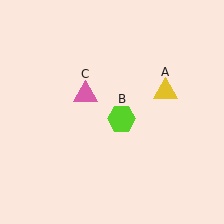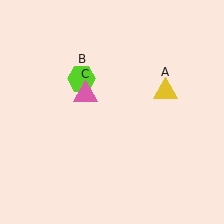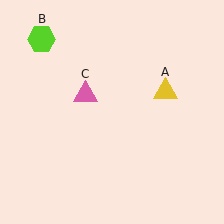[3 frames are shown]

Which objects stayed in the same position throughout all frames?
Yellow triangle (object A) and pink triangle (object C) remained stationary.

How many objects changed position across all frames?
1 object changed position: lime hexagon (object B).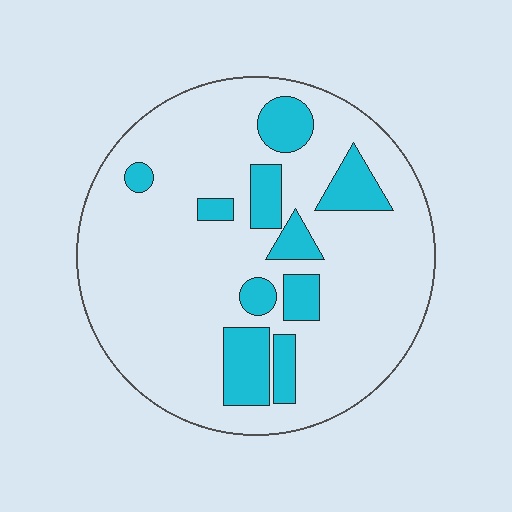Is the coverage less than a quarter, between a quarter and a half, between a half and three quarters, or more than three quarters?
Less than a quarter.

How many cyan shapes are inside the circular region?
10.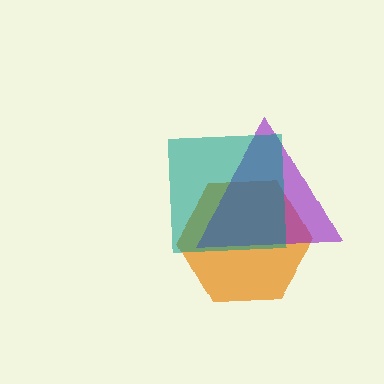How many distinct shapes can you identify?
There are 3 distinct shapes: an orange hexagon, a purple triangle, a teal square.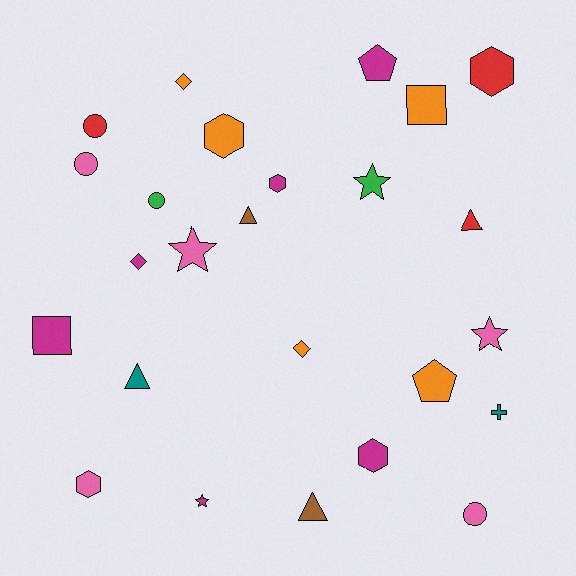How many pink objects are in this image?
There are 5 pink objects.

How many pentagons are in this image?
There are 2 pentagons.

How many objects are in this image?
There are 25 objects.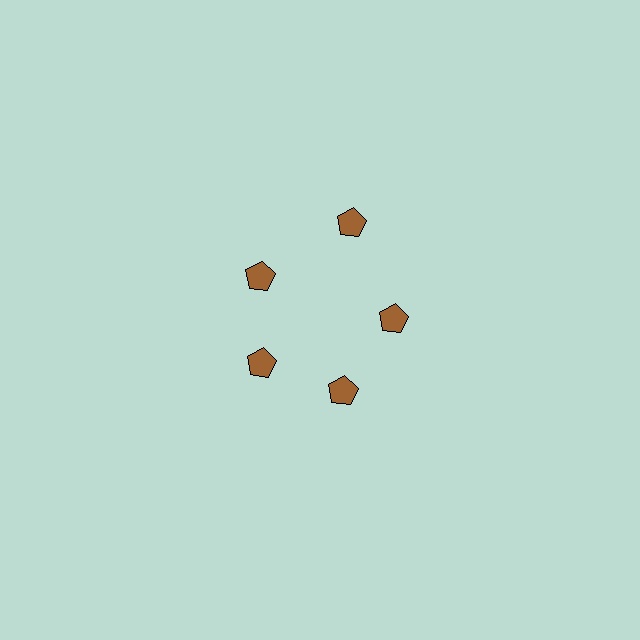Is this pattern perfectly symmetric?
No. The 5 brown pentagons are arranged in a ring, but one element near the 1 o'clock position is pushed outward from the center, breaking the 5-fold rotational symmetry.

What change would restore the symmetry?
The symmetry would be restored by moving it inward, back onto the ring so that all 5 pentagons sit at equal angles and equal distance from the center.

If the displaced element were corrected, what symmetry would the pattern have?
It would have 5-fold rotational symmetry — the pattern would map onto itself every 72 degrees.